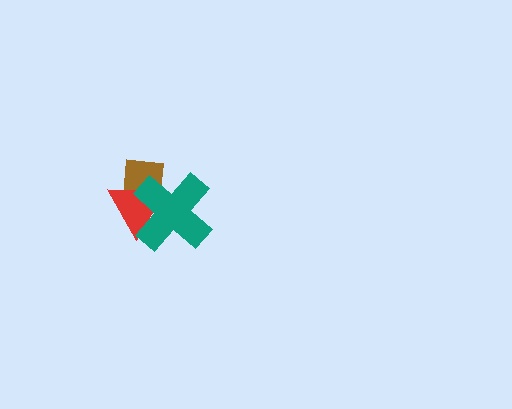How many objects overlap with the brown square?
2 objects overlap with the brown square.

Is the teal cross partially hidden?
No, no other shape covers it.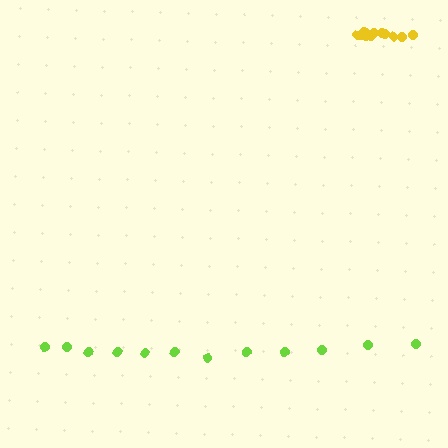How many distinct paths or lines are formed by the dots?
There are 2 distinct paths.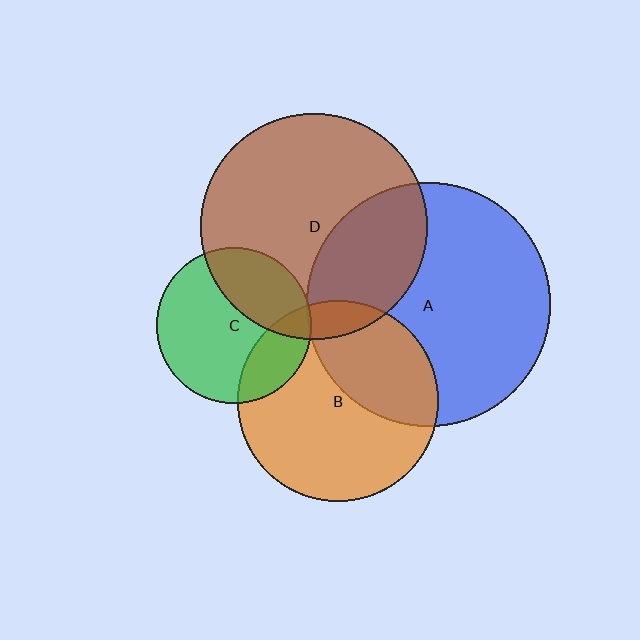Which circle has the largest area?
Circle A (blue).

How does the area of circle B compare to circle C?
Approximately 1.7 times.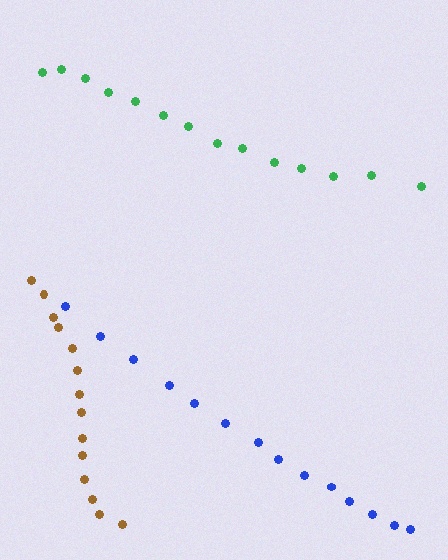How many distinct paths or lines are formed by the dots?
There are 3 distinct paths.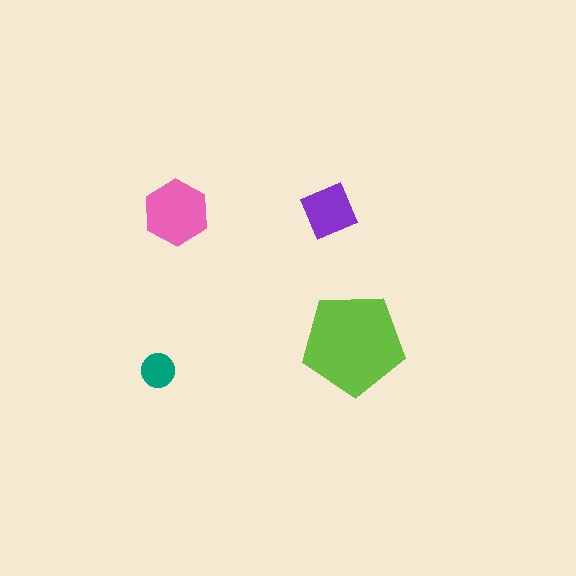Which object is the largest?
The lime pentagon.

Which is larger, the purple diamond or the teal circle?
The purple diamond.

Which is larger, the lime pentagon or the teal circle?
The lime pentagon.